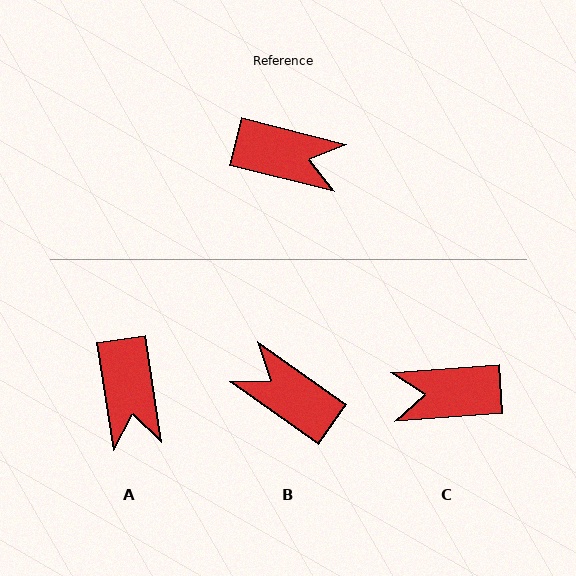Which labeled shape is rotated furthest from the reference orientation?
C, about 162 degrees away.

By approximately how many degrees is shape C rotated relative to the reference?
Approximately 162 degrees clockwise.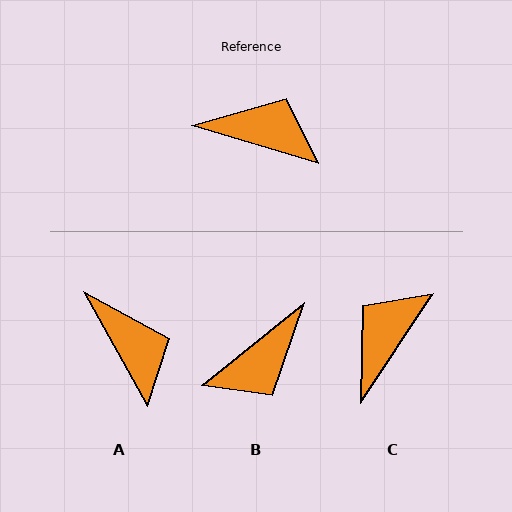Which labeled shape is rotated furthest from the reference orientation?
B, about 125 degrees away.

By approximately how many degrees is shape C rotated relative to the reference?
Approximately 73 degrees counter-clockwise.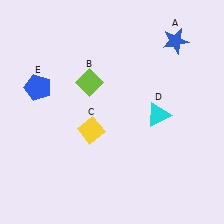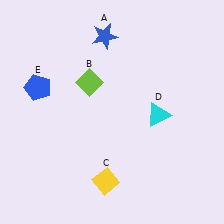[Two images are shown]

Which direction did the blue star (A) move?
The blue star (A) moved left.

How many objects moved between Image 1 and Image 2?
2 objects moved between the two images.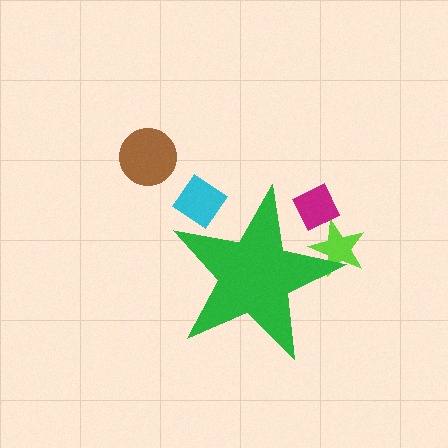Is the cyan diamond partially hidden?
Yes, the cyan diamond is partially hidden behind the green star.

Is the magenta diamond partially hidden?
Yes, the magenta diamond is partially hidden behind the green star.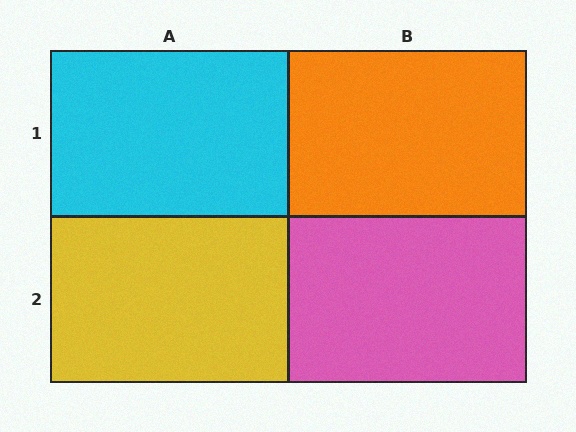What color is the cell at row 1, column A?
Cyan.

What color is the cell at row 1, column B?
Orange.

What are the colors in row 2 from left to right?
Yellow, pink.